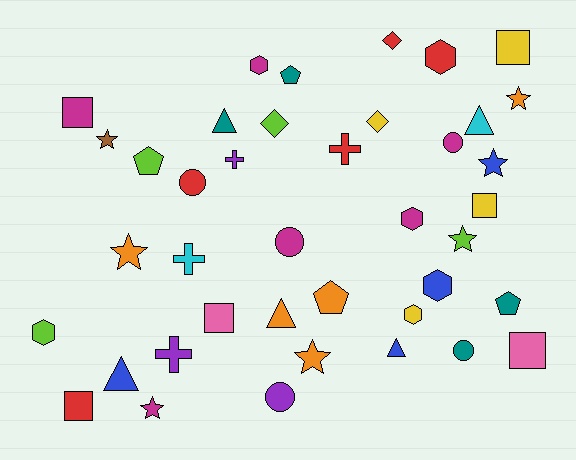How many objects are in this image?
There are 40 objects.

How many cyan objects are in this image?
There are 2 cyan objects.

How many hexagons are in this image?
There are 6 hexagons.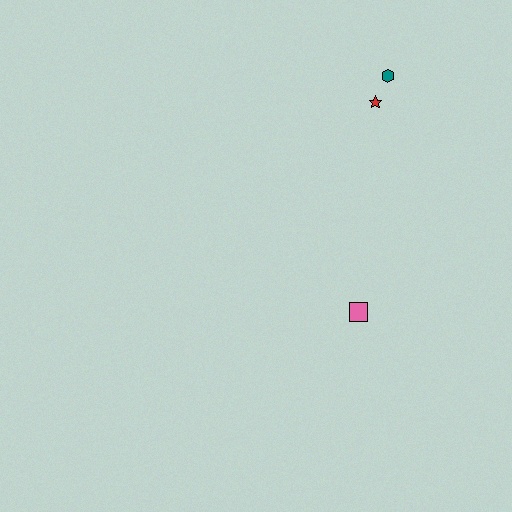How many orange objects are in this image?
There are no orange objects.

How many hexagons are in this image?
There is 1 hexagon.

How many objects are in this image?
There are 3 objects.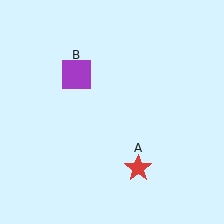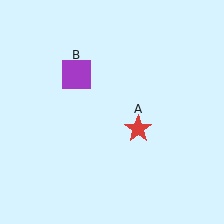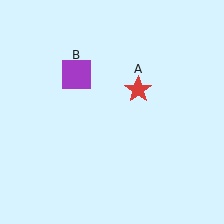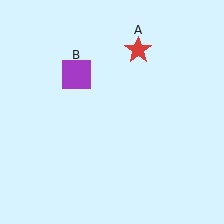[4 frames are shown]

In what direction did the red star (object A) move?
The red star (object A) moved up.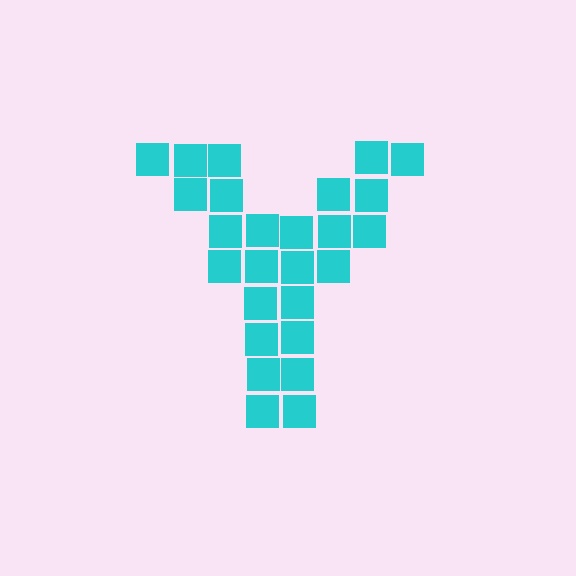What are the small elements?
The small elements are squares.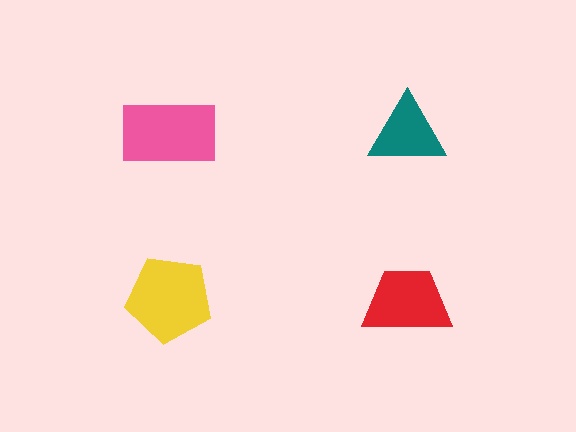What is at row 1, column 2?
A teal triangle.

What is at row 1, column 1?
A pink rectangle.